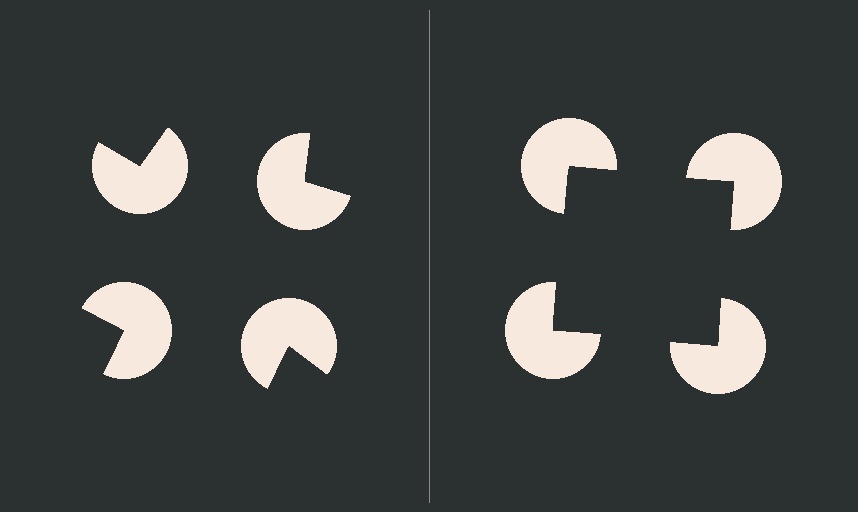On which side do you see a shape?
An illusory square appears on the right side. On the left side the wedge cuts are rotated, so no coherent shape forms.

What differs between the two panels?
The pac-man discs are positioned identically on both sides; only the wedge orientations differ. On the right they align to a square; on the left they are misaligned.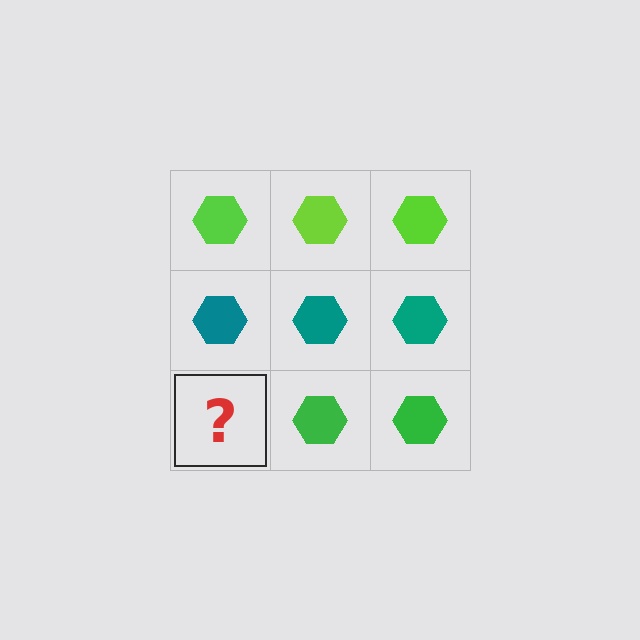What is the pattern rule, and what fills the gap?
The rule is that each row has a consistent color. The gap should be filled with a green hexagon.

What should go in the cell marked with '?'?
The missing cell should contain a green hexagon.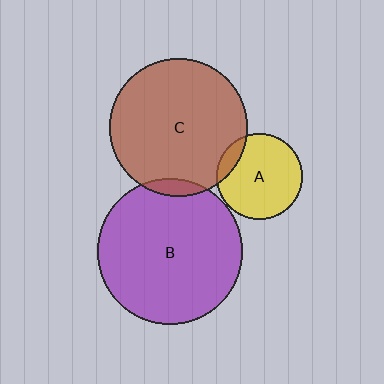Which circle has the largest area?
Circle B (purple).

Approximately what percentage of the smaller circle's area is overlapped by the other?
Approximately 10%.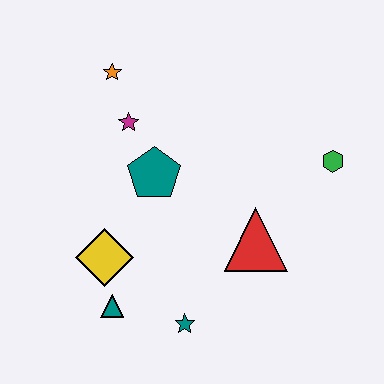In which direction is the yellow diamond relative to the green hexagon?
The yellow diamond is to the left of the green hexagon.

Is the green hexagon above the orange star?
No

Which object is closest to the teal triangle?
The yellow diamond is closest to the teal triangle.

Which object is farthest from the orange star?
The teal star is farthest from the orange star.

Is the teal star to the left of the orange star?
No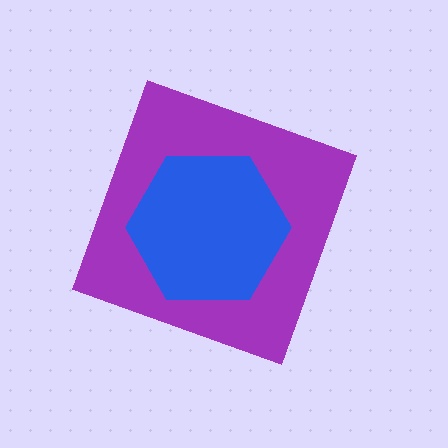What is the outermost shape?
The purple diamond.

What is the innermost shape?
The blue hexagon.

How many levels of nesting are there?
2.